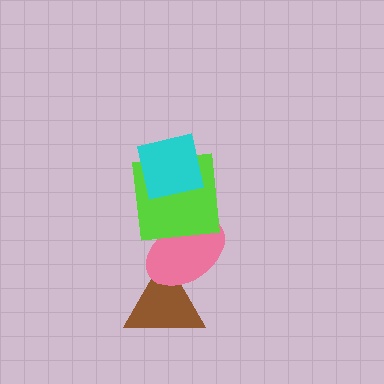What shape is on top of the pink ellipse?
The lime square is on top of the pink ellipse.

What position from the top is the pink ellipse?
The pink ellipse is 3rd from the top.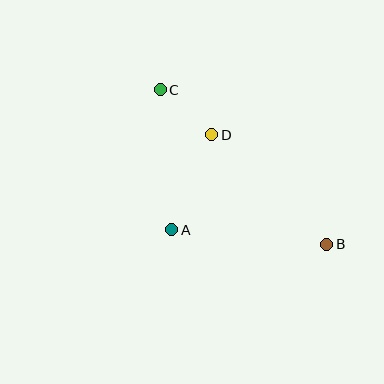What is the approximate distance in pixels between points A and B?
The distance between A and B is approximately 155 pixels.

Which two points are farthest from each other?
Points B and C are farthest from each other.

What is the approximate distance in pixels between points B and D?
The distance between B and D is approximately 158 pixels.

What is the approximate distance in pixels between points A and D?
The distance between A and D is approximately 103 pixels.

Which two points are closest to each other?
Points C and D are closest to each other.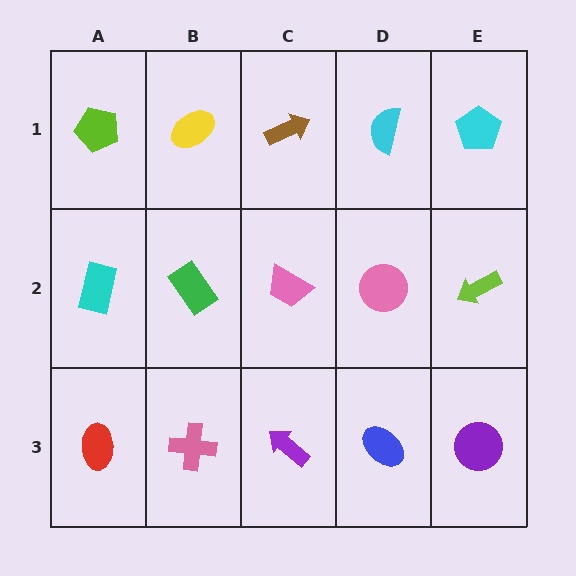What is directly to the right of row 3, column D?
A purple circle.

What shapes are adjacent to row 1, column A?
A cyan rectangle (row 2, column A), a yellow ellipse (row 1, column B).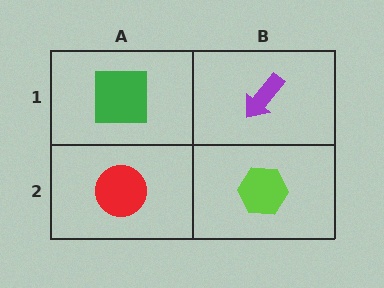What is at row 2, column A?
A red circle.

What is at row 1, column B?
A purple arrow.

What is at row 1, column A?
A green square.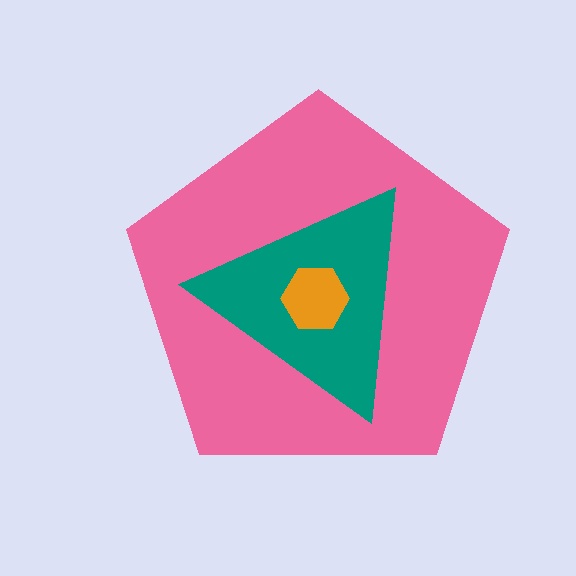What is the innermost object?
The orange hexagon.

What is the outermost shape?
The pink pentagon.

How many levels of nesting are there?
3.